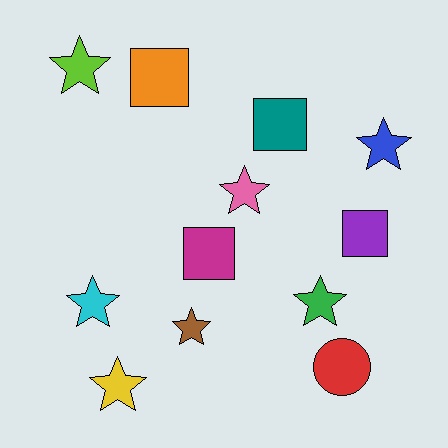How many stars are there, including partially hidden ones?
There are 7 stars.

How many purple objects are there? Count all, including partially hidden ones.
There is 1 purple object.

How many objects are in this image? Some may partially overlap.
There are 12 objects.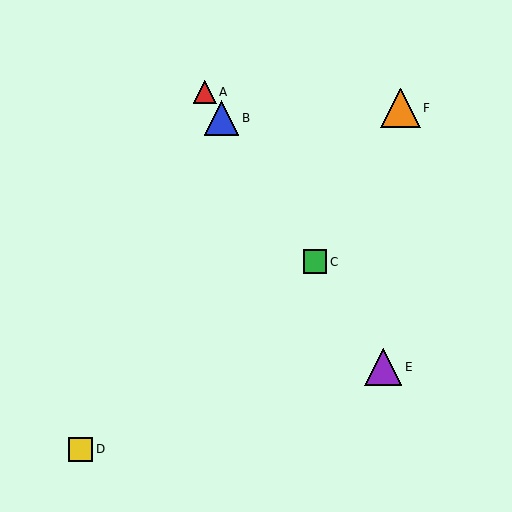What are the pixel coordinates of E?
Object E is at (383, 367).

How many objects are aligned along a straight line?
4 objects (A, B, C, E) are aligned along a straight line.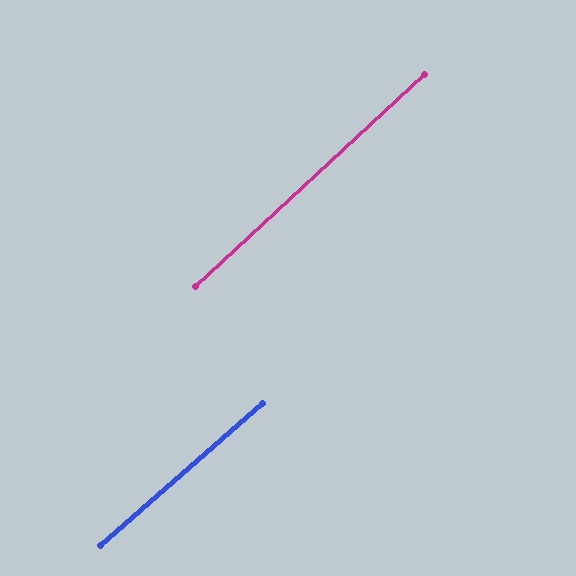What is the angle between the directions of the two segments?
Approximately 2 degrees.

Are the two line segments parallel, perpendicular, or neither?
Parallel — their directions differ by only 1.7°.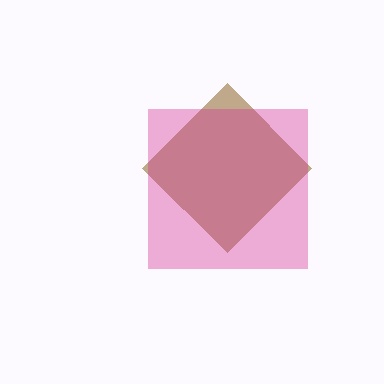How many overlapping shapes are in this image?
There are 2 overlapping shapes in the image.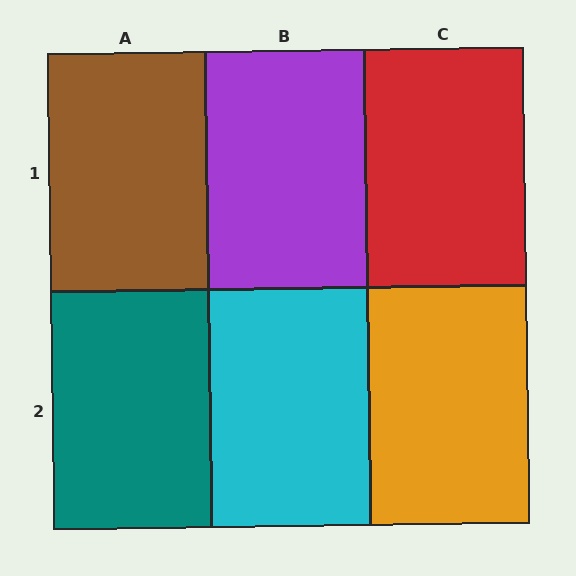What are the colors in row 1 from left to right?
Brown, purple, red.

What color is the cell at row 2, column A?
Teal.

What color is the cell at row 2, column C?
Orange.